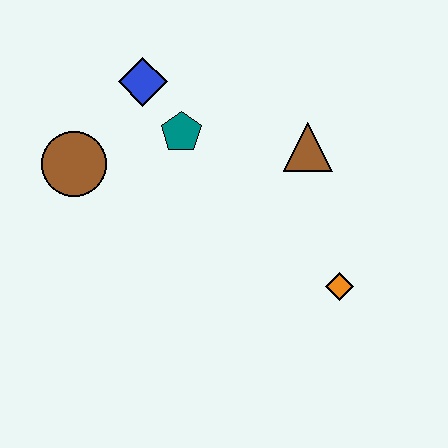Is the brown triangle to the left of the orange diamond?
Yes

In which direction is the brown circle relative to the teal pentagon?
The brown circle is to the left of the teal pentagon.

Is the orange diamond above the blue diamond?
No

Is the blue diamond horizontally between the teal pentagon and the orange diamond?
No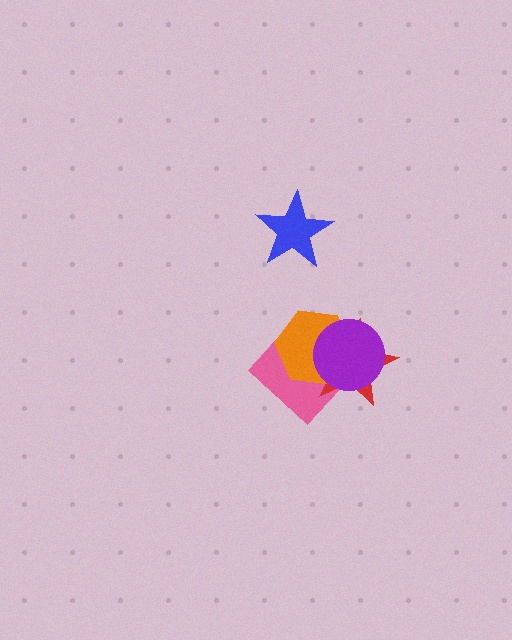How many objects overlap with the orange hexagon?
3 objects overlap with the orange hexagon.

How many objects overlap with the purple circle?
3 objects overlap with the purple circle.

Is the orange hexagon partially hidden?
Yes, it is partially covered by another shape.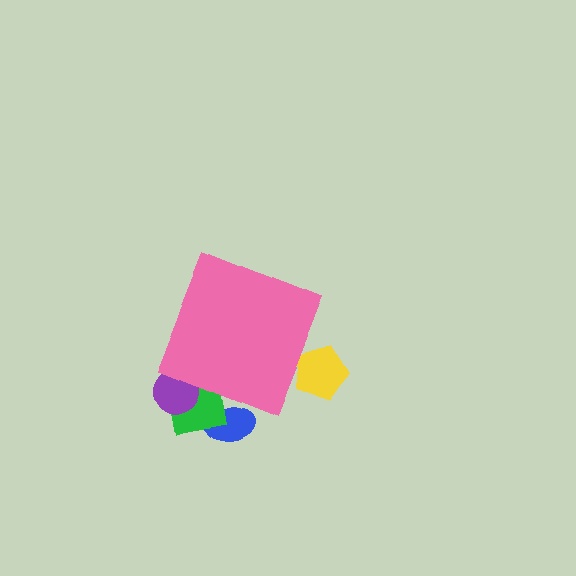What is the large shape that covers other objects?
A pink diamond.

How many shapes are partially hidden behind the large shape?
4 shapes are partially hidden.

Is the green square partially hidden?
Yes, the green square is partially hidden behind the pink diamond.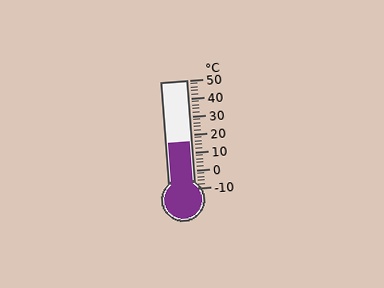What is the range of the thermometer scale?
The thermometer scale ranges from -10°C to 50°C.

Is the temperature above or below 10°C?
The temperature is above 10°C.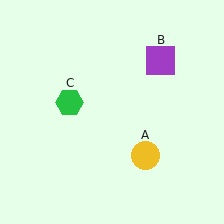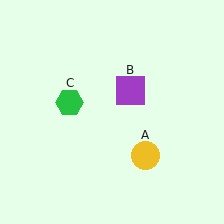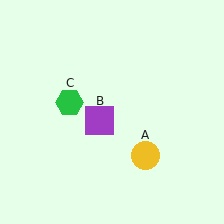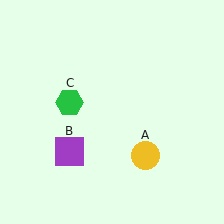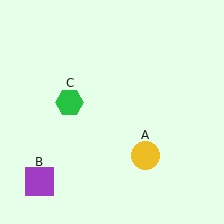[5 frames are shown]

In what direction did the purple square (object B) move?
The purple square (object B) moved down and to the left.